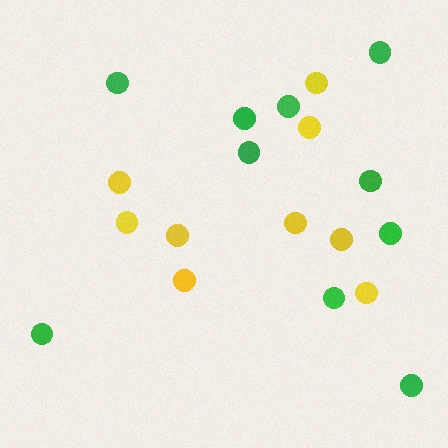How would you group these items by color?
There are 2 groups: one group of green circles (10) and one group of yellow circles (9).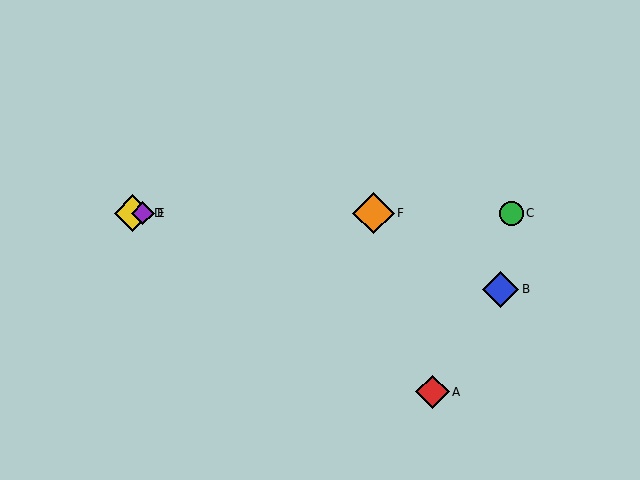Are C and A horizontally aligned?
No, C is at y≈213 and A is at y≈392.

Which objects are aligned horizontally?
Objects C, D, E, F are aligned horizontally.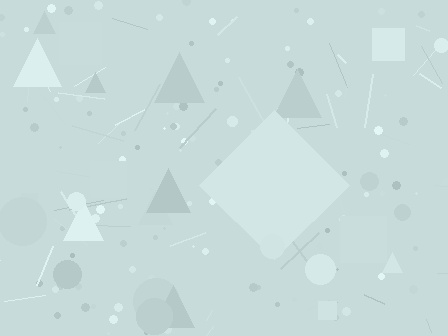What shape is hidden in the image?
A diamond is hidden in the image.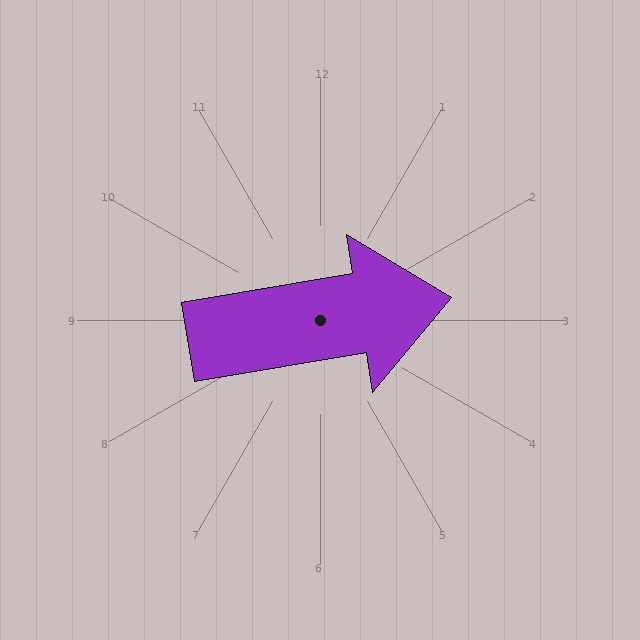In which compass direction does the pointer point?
East.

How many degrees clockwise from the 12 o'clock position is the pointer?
Approximately 80 degrees.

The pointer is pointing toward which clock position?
Roughly 3 o'clock.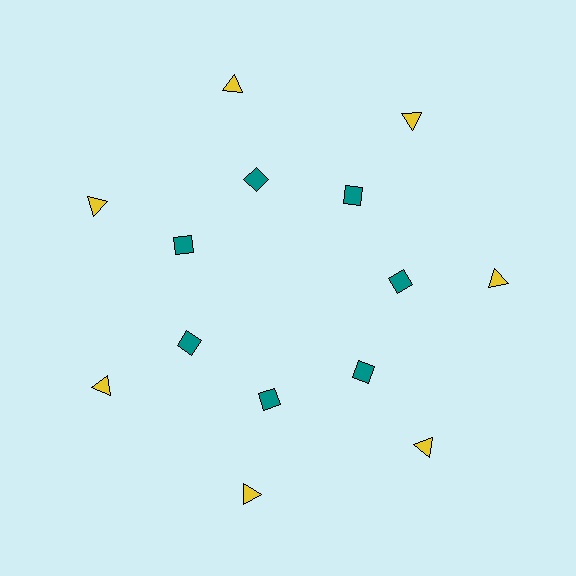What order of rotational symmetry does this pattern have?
This pattern has 7-fold rotational symmetry.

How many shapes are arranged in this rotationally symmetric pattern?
There are 14 shapes, arranged in 7 groups of 2.